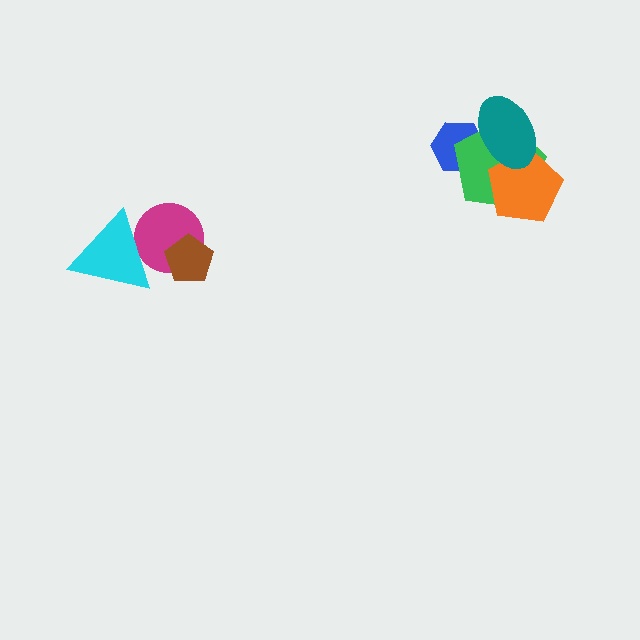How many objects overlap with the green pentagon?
3 objects overlap with the green pentagon.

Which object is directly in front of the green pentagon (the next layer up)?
The orange pentagon is directly in front of the green pentagon.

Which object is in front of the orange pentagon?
The teal ellipse is in front of the orange pentagon.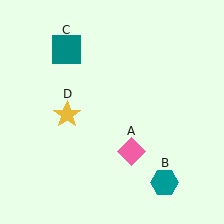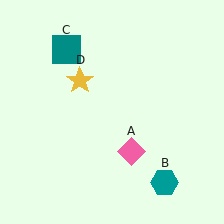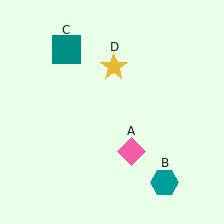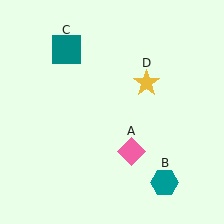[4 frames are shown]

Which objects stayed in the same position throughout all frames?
Pink diamond (object A) and teal hexagon (object B) and teal square (object C) remained stationary.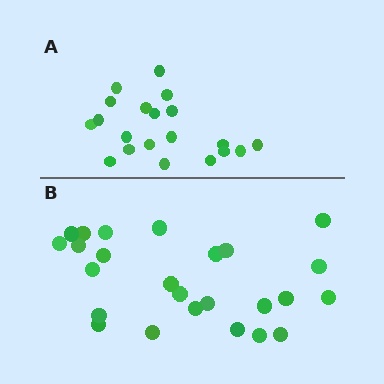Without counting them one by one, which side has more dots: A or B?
Region B (the bottom region) has more dots.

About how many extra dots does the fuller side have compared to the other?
Region B has about 5 more dots than region A.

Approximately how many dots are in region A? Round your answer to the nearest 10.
About 20 dots.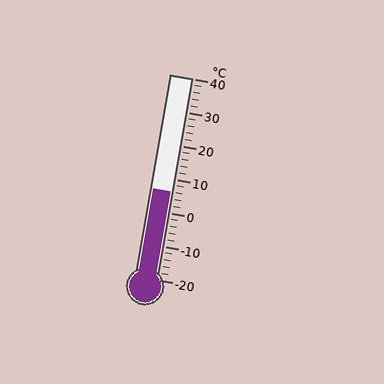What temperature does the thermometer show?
The thermometer shows approximately 6°C.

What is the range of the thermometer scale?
The thermometer scale ranges from -20°C to 40°C.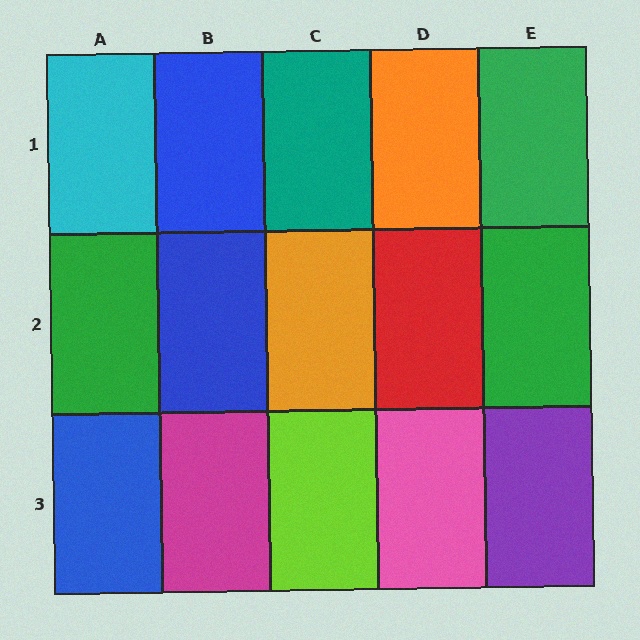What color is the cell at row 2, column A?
Green.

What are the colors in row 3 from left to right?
Blue, magenta, lime, pink, purple.